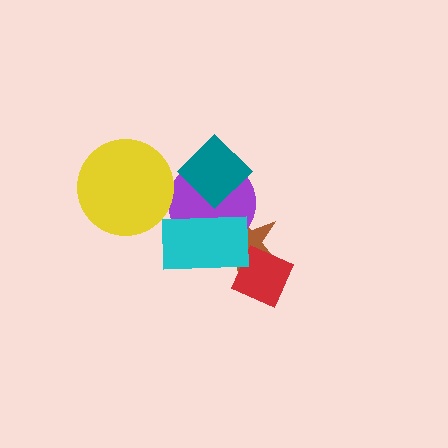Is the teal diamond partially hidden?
No, no other shape covers it.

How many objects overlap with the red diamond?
2 objects overlap with the red diamond.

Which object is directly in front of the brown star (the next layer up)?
The red diamond is directly in front of the brown star.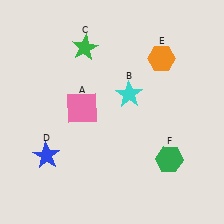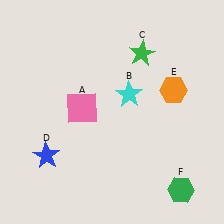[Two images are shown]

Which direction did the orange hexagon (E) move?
The orange hexagon (E) moved down.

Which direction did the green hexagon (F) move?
The green hexagon (F) moved down.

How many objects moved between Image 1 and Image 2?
3 objects moved between the two images.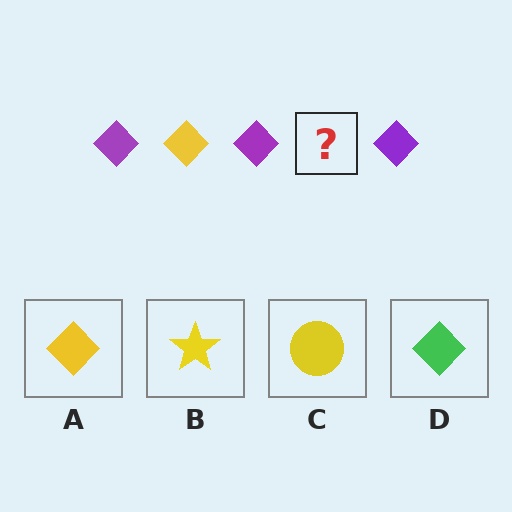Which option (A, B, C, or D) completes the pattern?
A.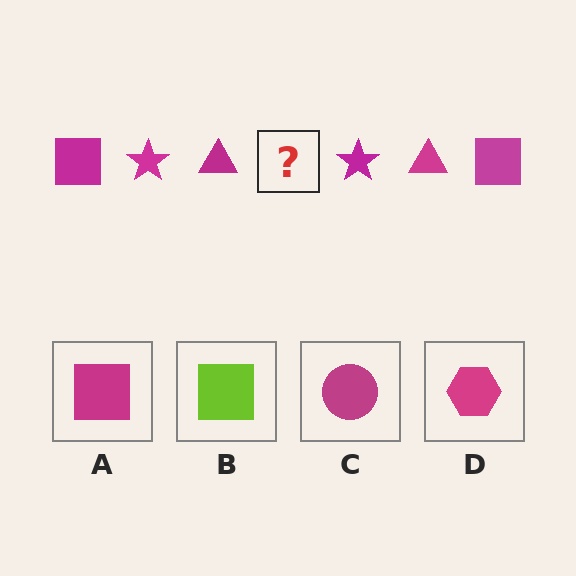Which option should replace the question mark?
Option A.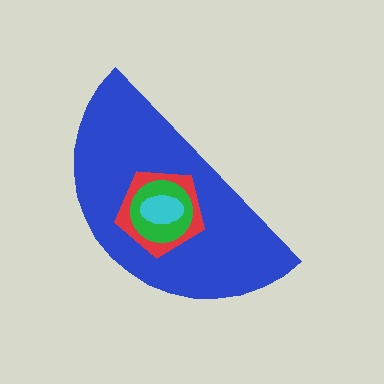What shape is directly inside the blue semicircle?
The red pentagon.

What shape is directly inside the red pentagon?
The green circle.